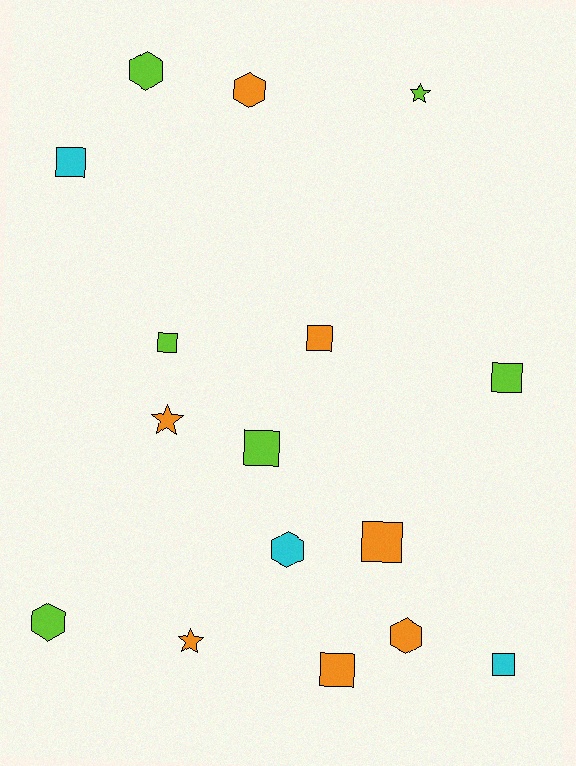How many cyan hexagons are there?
There is 1 cyan hexagon.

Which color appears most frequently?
Orange, with 7 objects.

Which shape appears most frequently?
Square, with 8 objects.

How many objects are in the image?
There are 16 objects.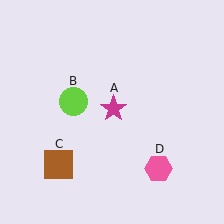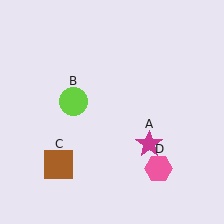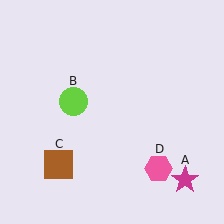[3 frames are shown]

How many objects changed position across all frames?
1 object changed position: magenta star (object A).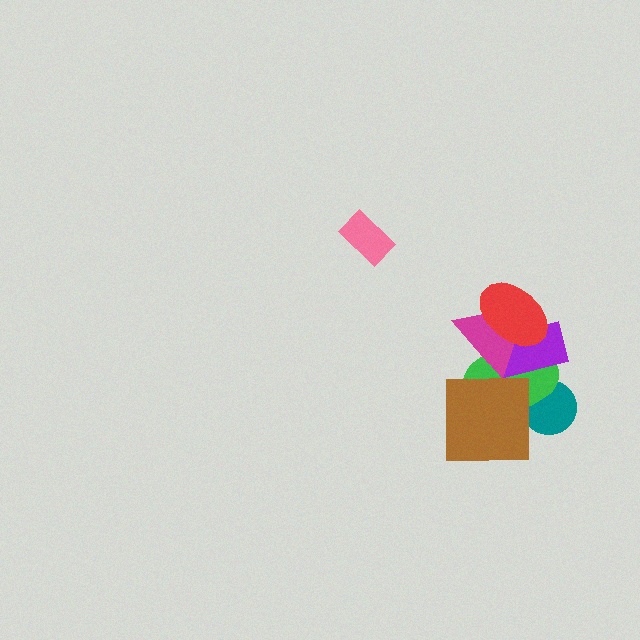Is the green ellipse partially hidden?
Yes, it is partially covered by another shape.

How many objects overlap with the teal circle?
1 object overlaps with the teal circle.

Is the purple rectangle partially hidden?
Yes, it is partially covered by another shape.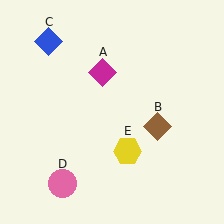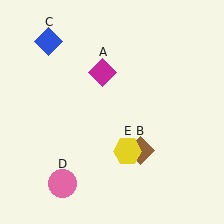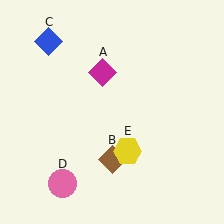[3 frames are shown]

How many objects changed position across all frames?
1 object changed position: brown diamond (object B).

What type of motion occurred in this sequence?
The brown diamond (object B) rotated clockwise around the center of the scene.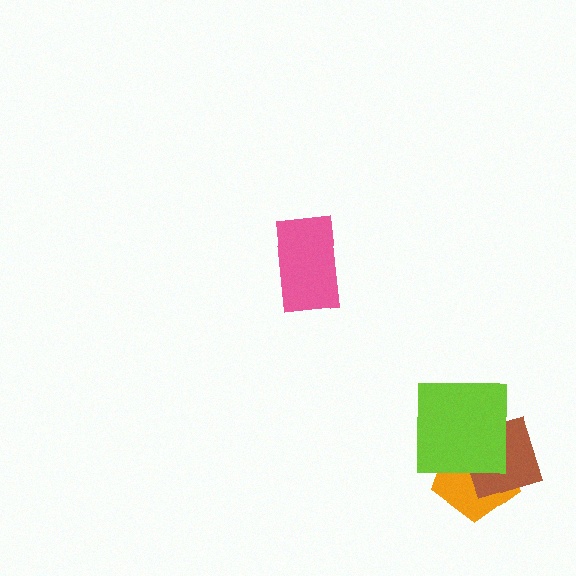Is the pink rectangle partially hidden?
No, no other shape covers it.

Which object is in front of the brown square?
The lime square is in front of the brown square.